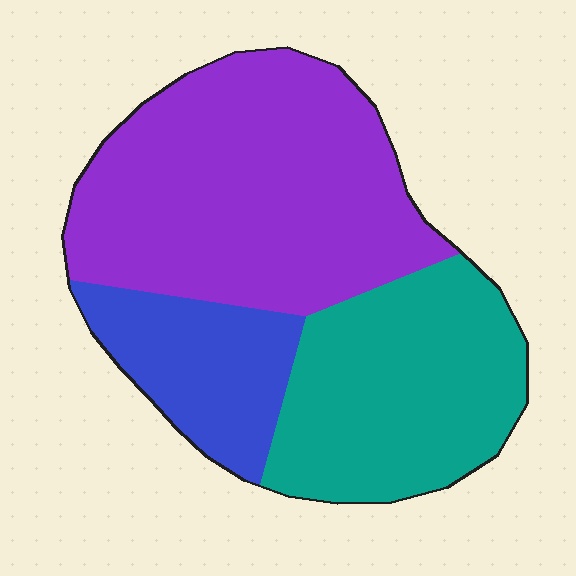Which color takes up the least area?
Blue, at roughly 20%.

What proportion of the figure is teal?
Teal covers 33% of the figure.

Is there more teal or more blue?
Teal.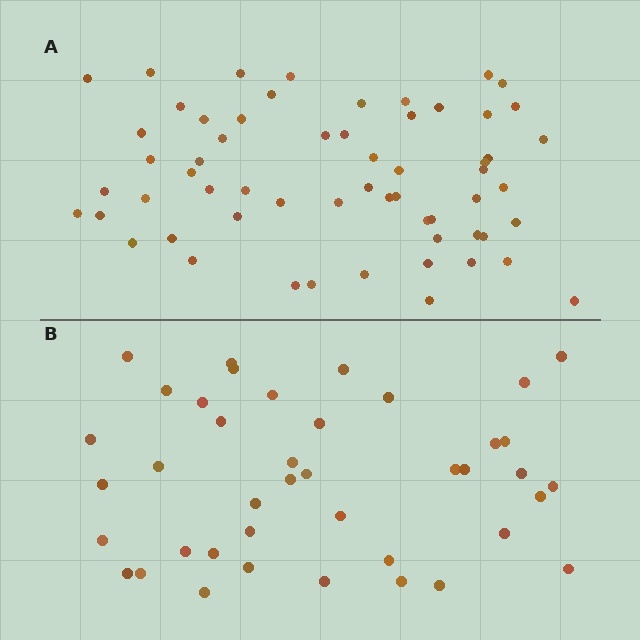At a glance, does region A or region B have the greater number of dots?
Region A (the top region) has more dots.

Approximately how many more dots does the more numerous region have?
Region A has approximately 20 more dots than region B.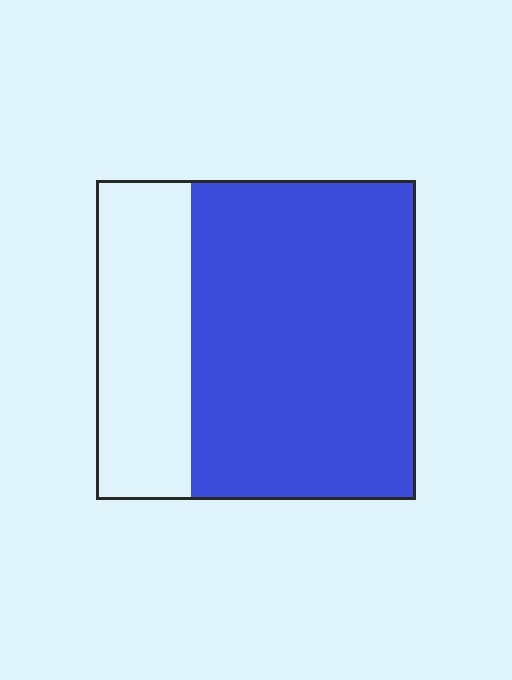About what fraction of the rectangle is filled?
About two thirds (2/3).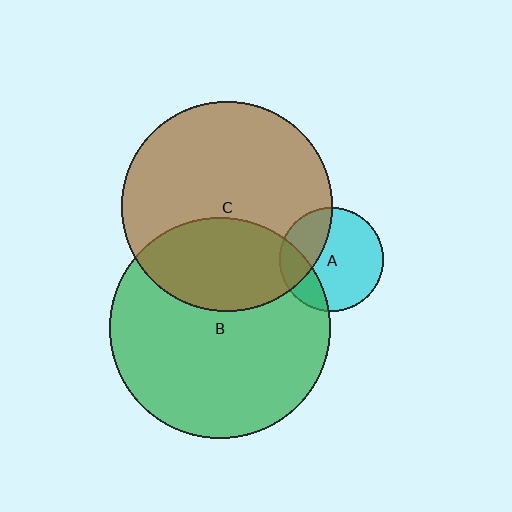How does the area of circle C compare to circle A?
Approximately 4.1 times.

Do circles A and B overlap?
Yes.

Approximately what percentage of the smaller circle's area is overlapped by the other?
Approximately 20%.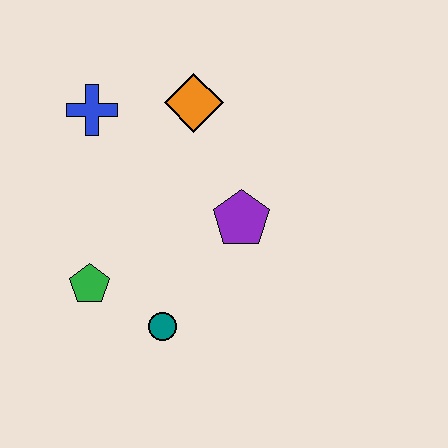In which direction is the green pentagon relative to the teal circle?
The green pentagon is to the left of the teal circle.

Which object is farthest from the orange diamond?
The teal circle is farthest from the orange diamond.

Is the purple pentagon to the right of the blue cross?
Yes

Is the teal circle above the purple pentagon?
No